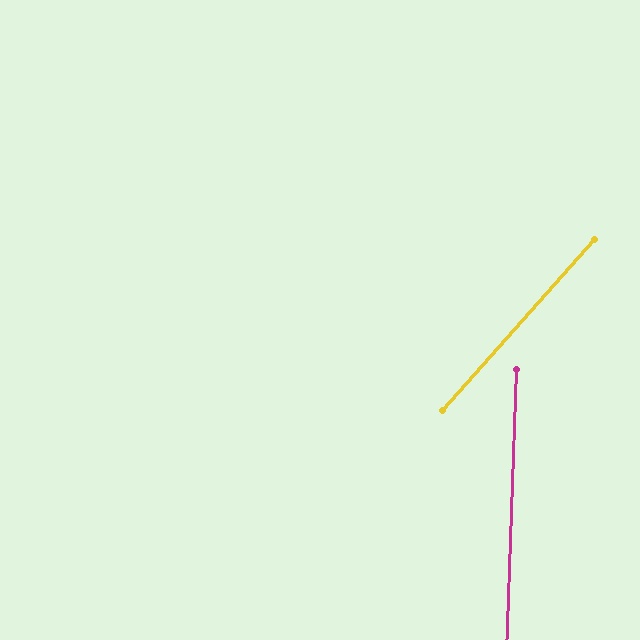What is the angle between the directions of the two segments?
Approximately 40 degrees.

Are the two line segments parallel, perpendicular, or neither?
Neither parallel nor perpendicular — they differ by about 40°.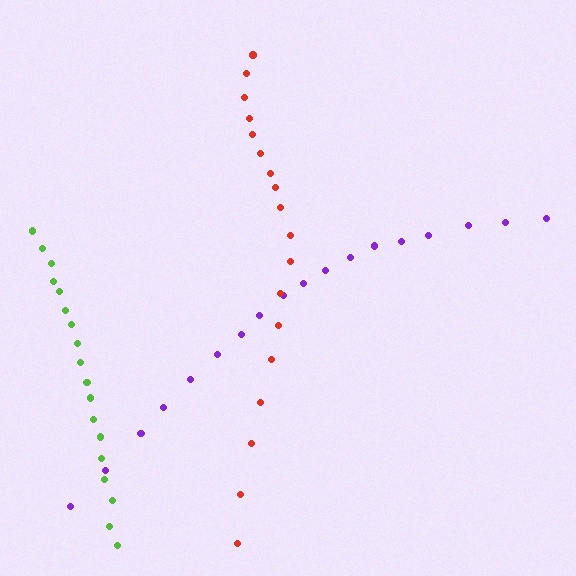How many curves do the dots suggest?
There are 3 distinct paths.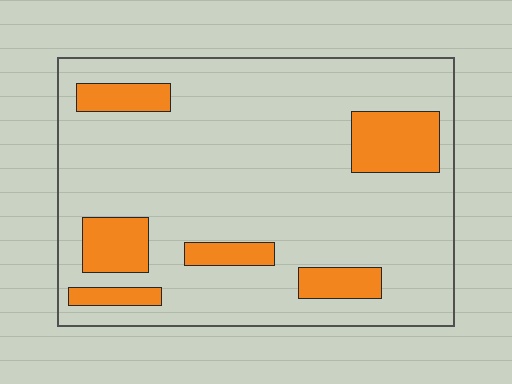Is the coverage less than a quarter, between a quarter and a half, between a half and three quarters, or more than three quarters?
Less than a quarter.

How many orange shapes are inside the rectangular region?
6.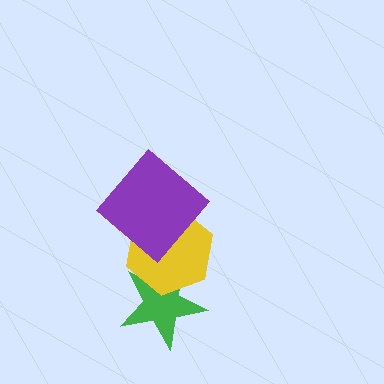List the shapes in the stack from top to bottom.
From top to bottom: the purple diamond, the yellow hexagon, the green star.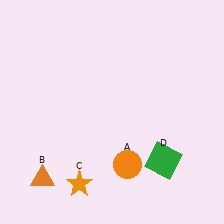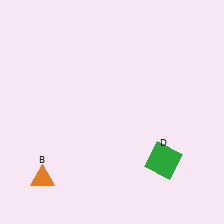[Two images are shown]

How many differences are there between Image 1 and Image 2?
There are 2 differences between the two images.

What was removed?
The orange star (C), the orange circle (A) were removed in Image 2.